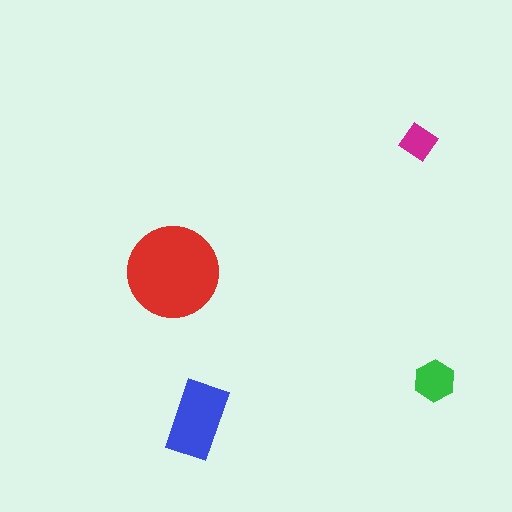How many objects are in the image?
There are 4 objects in the image.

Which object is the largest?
The red circle.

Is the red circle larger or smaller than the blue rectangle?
Larger.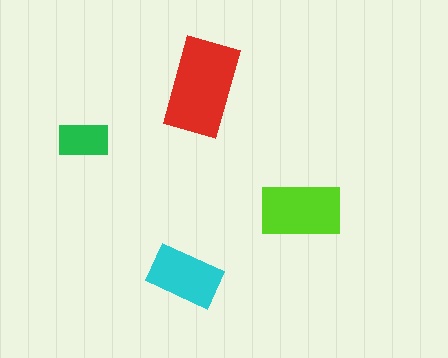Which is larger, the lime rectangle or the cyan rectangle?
The lime one.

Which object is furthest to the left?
The green rectangle is leftmost.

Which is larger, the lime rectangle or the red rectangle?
The red one.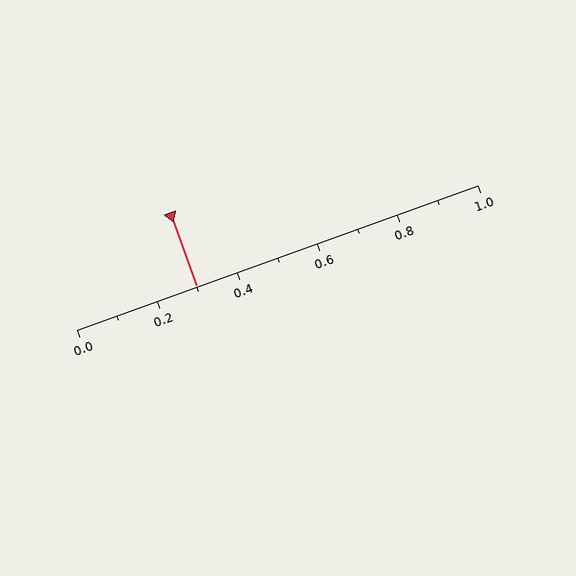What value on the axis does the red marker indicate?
The marker indicates approximately 0.3.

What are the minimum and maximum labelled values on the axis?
The axis runs from 0.0 to 1.0.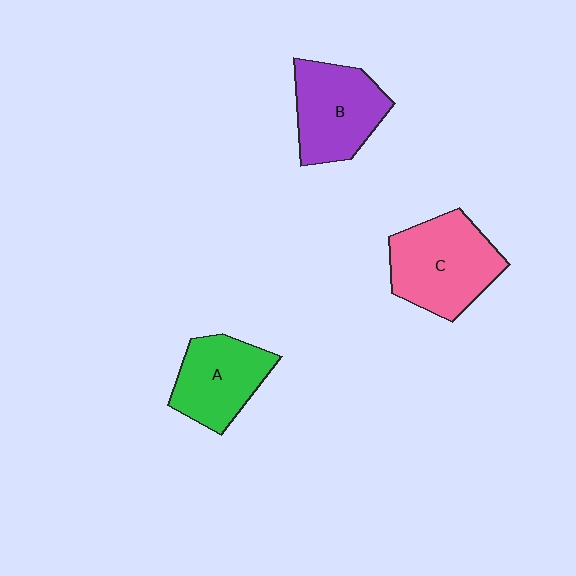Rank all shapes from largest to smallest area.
From largest to smallest: C (pink), B (purple), A (green).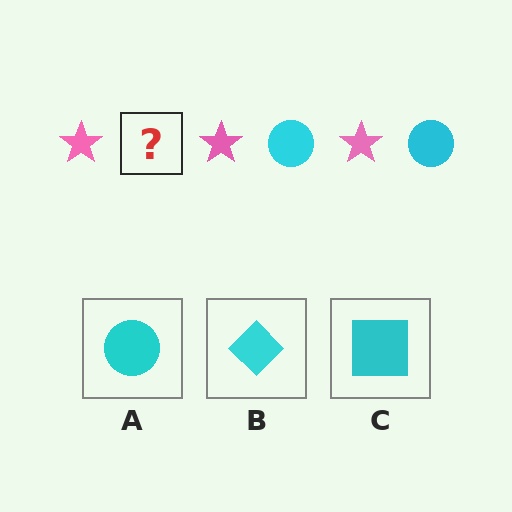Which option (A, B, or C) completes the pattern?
A.